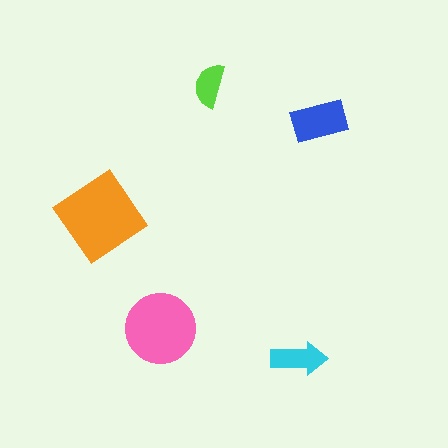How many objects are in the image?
There are 5 objects in the image.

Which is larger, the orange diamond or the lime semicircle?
The orange diamond.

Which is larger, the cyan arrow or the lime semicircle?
The cyan arrow.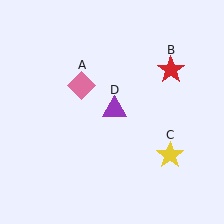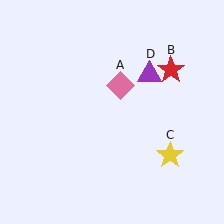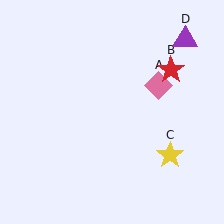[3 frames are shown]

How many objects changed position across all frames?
2 objects changed position: pink diamond (object A), purple triangle (object D).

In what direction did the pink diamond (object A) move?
The pink diamond (object A) moved right.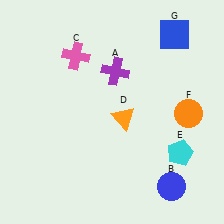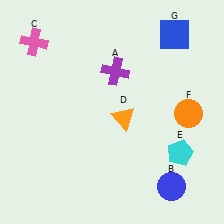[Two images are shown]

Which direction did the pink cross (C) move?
The pink cross (C) moved left.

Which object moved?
The pink cross (C) moved left.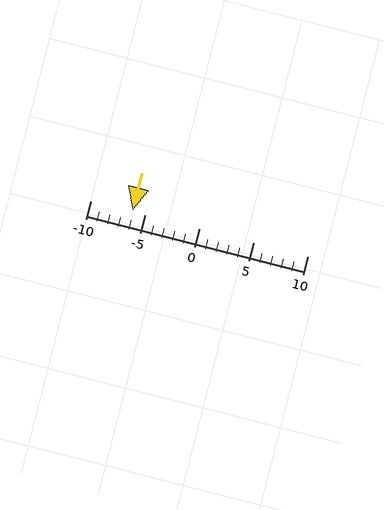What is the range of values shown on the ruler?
The ruler shows values from -10 to 10.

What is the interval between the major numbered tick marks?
The major tick marks are spaced 5 units apart.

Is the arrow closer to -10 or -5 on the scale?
The arrow is closer to -5.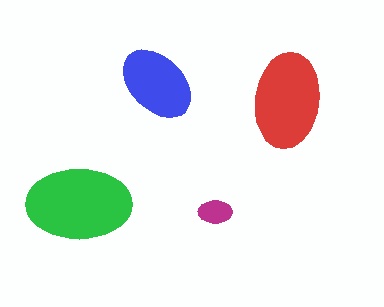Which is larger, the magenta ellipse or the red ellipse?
The red one.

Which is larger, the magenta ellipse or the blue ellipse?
The blue one.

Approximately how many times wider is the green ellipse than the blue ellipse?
About 1.5 times wider.